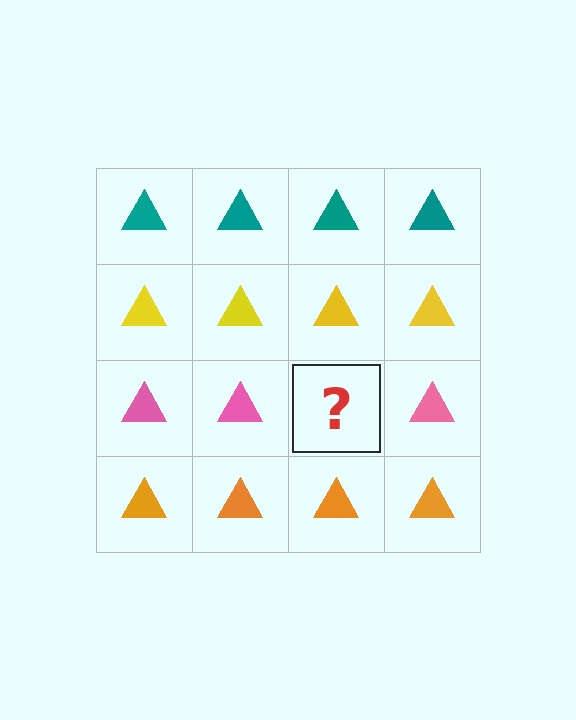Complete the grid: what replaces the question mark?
The question mark should be replaced with a pink triangle.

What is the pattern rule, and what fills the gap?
The rule is that each row has a consistent color. The gap should be filled with a pink triangle.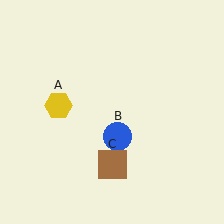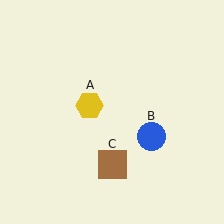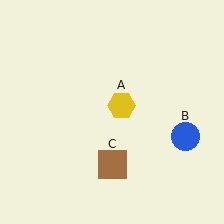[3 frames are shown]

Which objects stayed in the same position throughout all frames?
Brown square (object C) remained stationary.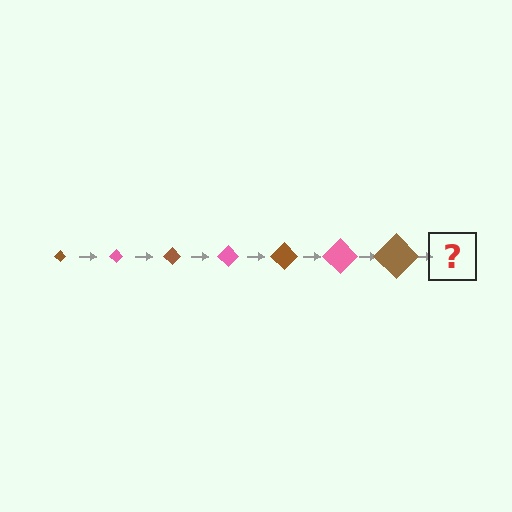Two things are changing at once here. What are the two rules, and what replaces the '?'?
The two rules are that the diamond grows larger each step and the color cycles through brown and pink. The '?' should be a pink diamond, larger than the previous one.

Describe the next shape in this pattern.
It should be a pink diamond, larger than the previous one.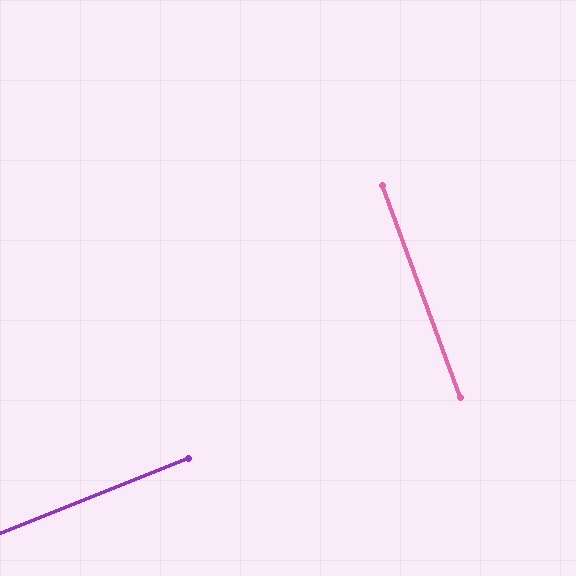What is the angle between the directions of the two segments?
Approximately 88 degrees.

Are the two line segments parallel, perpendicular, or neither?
Perpendicular — they meet at approximately 88°.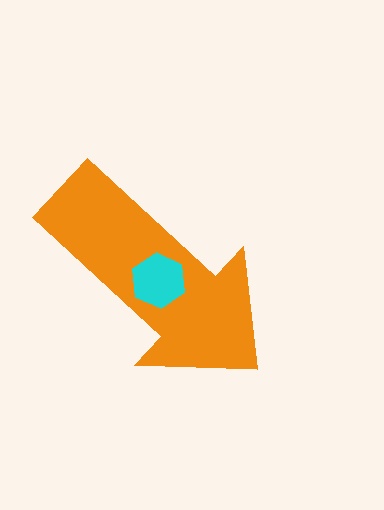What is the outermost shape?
The orange arrow.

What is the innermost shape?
The cyan hexagon.